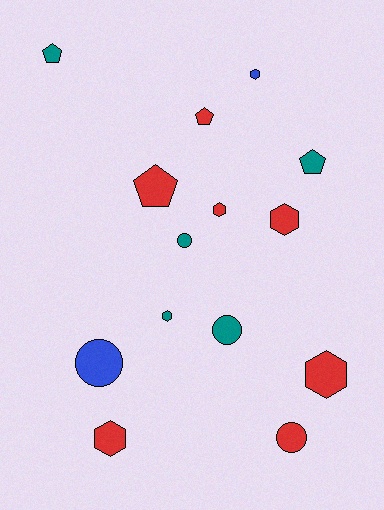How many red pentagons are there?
There are 2 red pentagons.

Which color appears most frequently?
Red, with 7 objects.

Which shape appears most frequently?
Hexagon, with 6 objects.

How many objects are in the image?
There are 14 objects.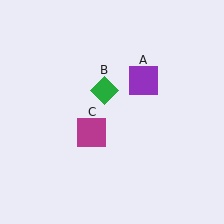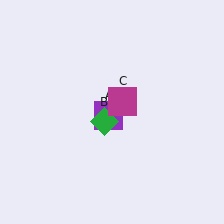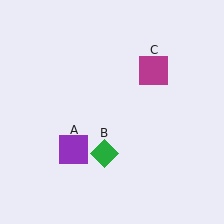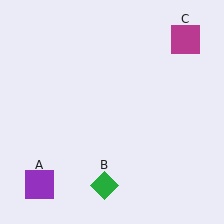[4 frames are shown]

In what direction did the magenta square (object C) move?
The magenta square (object C) moved up and to the right.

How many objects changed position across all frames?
3 objects changed position: purple square (object A), green diamond (object B), magenta square (object C).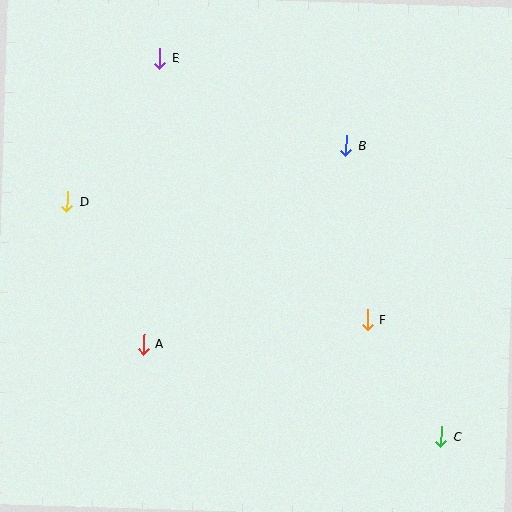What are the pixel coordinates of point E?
Point E is at (160, 58).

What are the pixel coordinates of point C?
Point C is at (441, 437).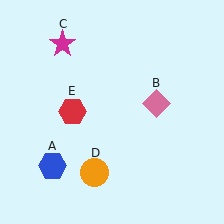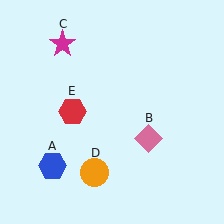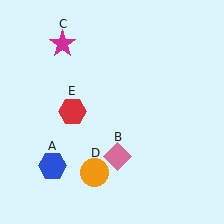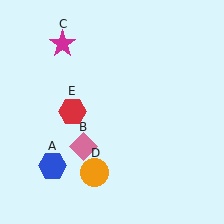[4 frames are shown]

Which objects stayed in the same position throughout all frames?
Blue hexagon (object A) and magenta star (object C) and orange circle (object D) and red hexagon (object E) remained stationary.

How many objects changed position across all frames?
1 object changed position: pink diamond (object B).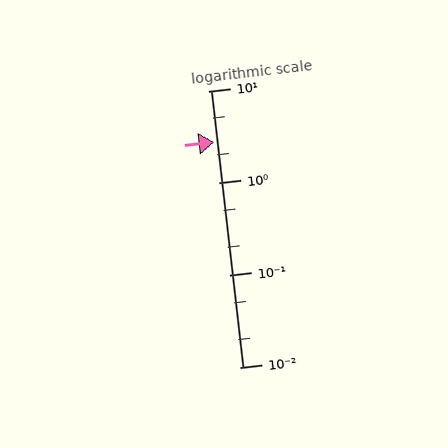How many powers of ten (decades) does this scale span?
The scale spans 3 decades, from 0.01 to 10.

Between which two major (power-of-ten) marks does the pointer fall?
The pointer is between 1 and 10.